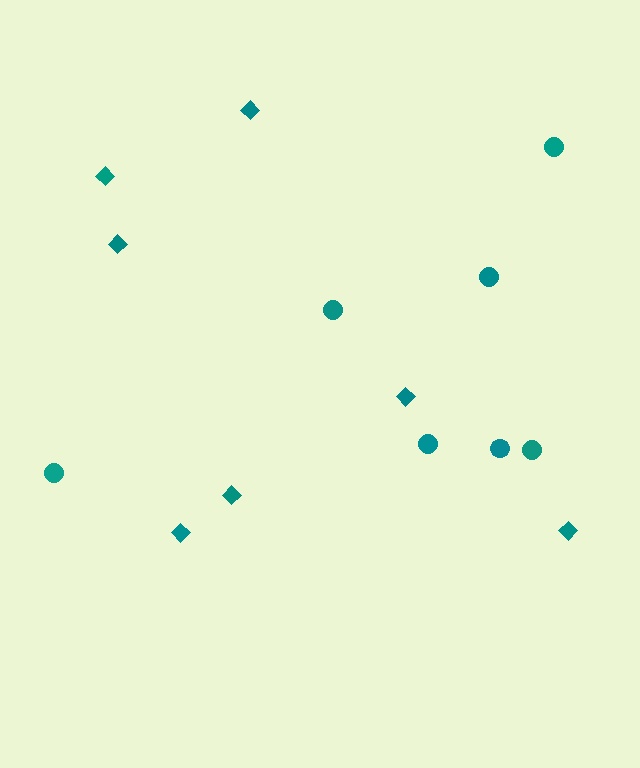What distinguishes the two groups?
There are 2 groups: one group of diamonds (7) and one group of circles (7).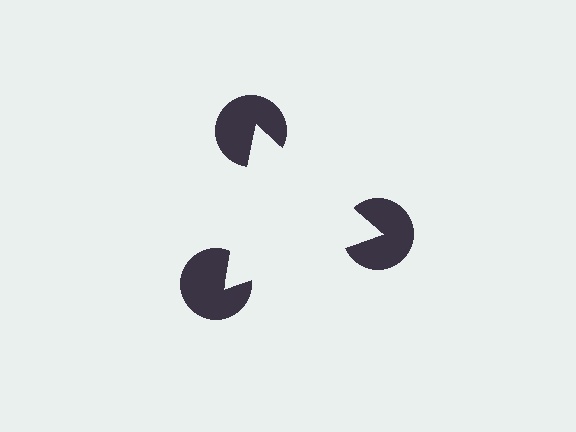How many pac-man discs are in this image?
There are 3 — one at each vertex of the illusory triangle.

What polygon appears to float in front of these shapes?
An illusory triangle — its edges are inferred from the aligned wedge cuts in the pac-man discs, not physically drawn.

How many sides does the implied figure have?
3 sides.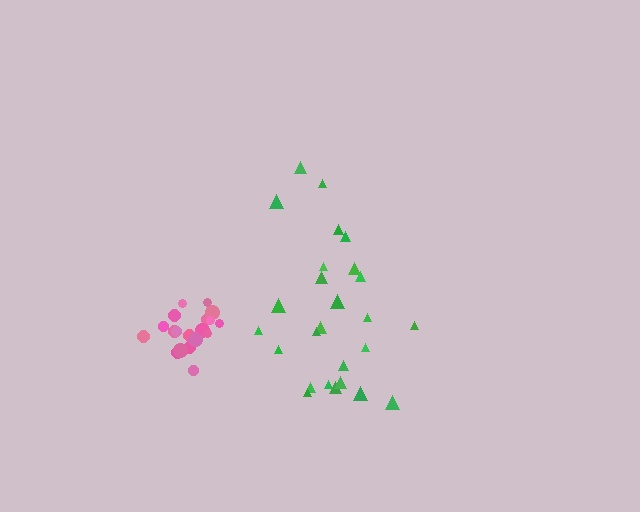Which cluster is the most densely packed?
Pink.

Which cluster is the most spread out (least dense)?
Green.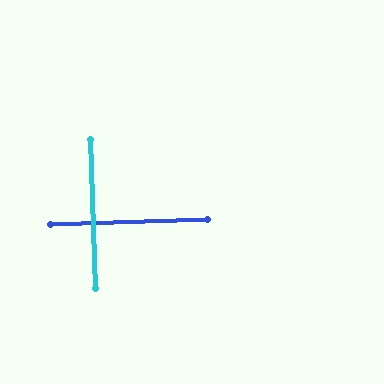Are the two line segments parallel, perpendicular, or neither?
Perpendicular — they meet at approximately 90°.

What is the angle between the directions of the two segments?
Approximately 90 degrees.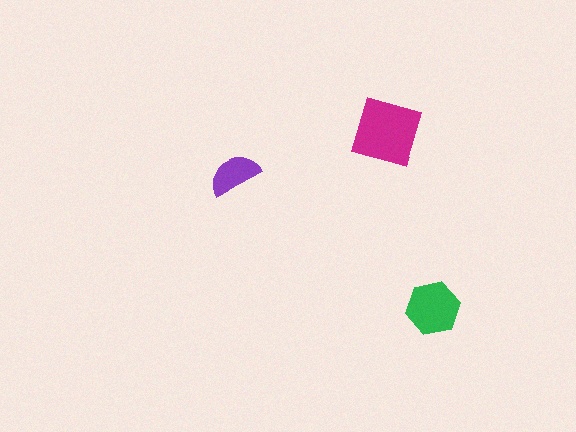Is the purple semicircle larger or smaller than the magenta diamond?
Smaller.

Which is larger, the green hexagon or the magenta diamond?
The magenta diamond.